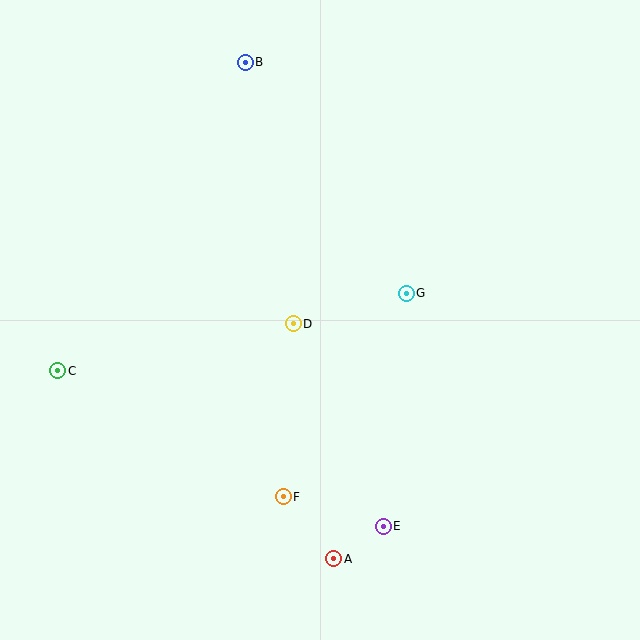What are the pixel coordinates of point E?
Point E is at (383, 526).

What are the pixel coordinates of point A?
Point A is at (334, 559).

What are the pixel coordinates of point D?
Point D is at (293, 324).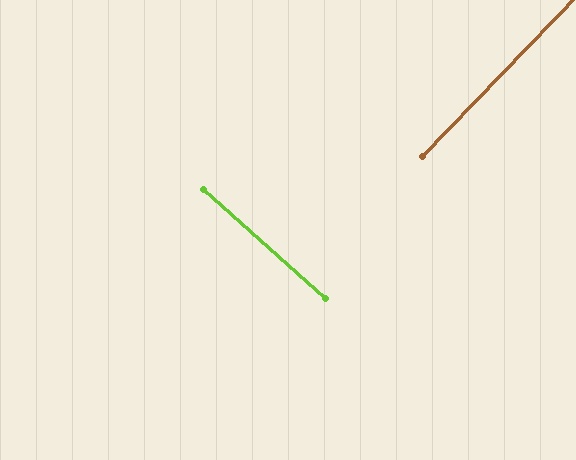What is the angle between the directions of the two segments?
Approximately 88 degrees.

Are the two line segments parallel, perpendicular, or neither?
Perpendicular — they meet at approximately 88°.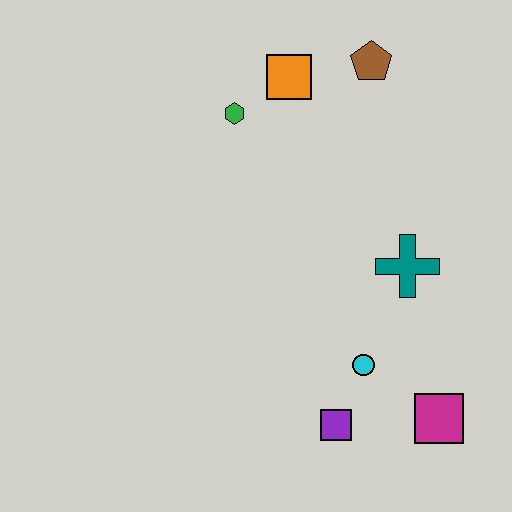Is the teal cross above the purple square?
Yes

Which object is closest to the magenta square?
The cyan circle is closest to the magenta square.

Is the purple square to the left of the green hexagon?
No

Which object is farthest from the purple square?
The brown pentagon is farthest from the purple square.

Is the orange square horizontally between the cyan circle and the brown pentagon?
No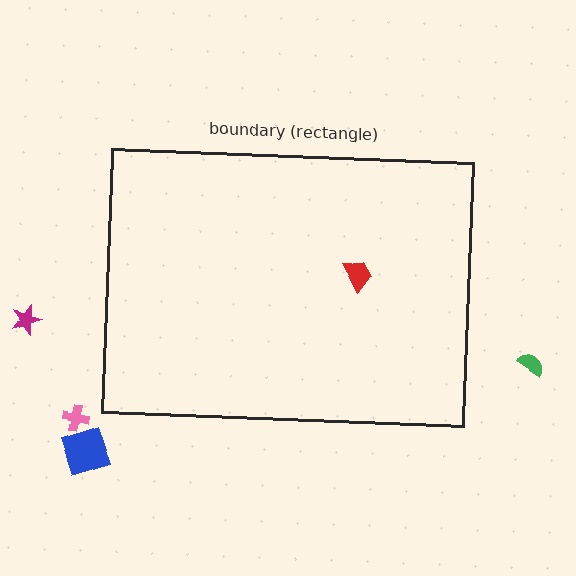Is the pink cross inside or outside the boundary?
Outside.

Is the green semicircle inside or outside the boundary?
Outside.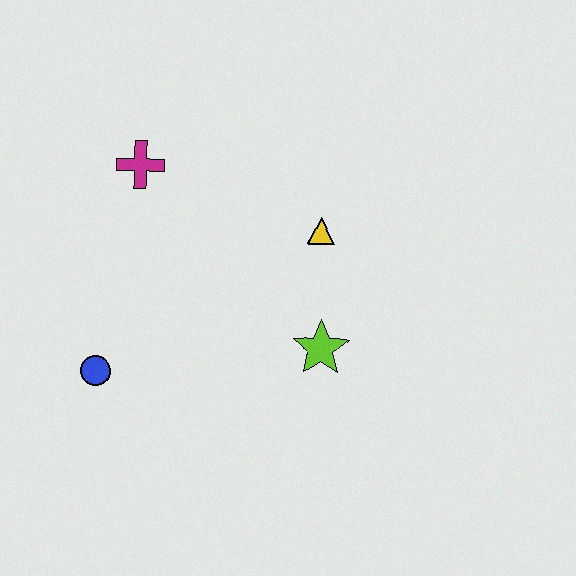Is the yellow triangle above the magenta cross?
No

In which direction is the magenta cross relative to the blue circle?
The magenta cross is above the blue circle.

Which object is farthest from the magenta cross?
The lime star is farthest from the magenta cross.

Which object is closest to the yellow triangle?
The lime star is closest to the yellow triangle.